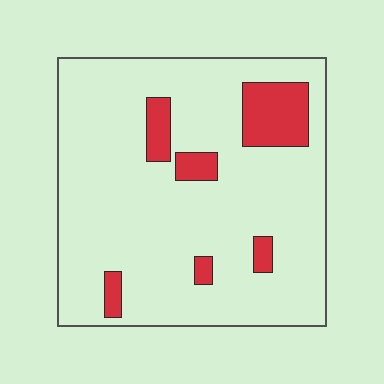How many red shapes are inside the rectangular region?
6.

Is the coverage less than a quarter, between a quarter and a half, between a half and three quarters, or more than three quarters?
Less than a quarter.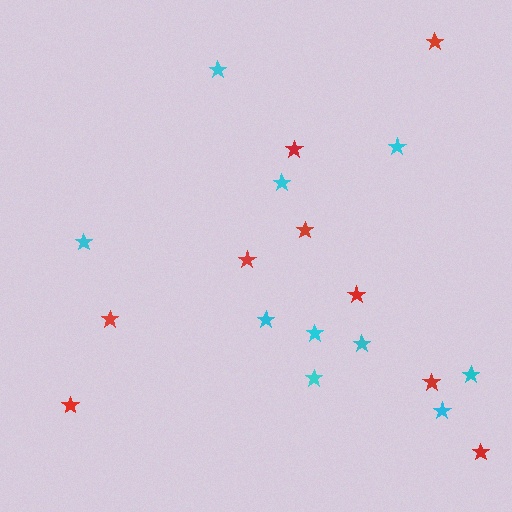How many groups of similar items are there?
There are 2 groups: one group of red stars (9) and one group of cyan stars (10).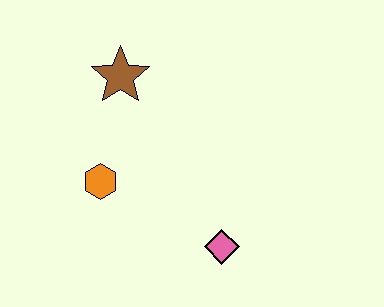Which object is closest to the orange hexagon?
The brown star is closest to the orange hexagon.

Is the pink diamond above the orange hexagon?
No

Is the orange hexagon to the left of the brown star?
Yes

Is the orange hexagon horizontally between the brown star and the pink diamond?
No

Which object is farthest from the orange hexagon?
The pink diamond is farthest from the orange hexagon.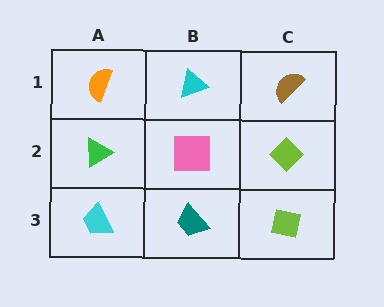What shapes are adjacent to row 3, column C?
A lime diamond (row 2, column C), a teal trapezoid (row 3, column B).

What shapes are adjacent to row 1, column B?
A pink square (row 2, column B), an orange semicircle (row 1, column A), a brown semicircle (row 1, column C).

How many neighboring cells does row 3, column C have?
2.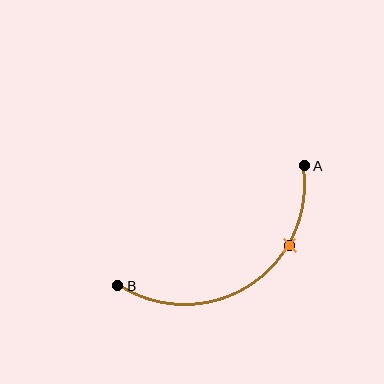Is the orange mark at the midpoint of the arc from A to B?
No. The orange mark lies on the arc but is closer to endpoint A. The arc midpoint would be at the point on the curve equidistant along the arc from both A and B.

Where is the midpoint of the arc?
The arc midpoint is the point on the curve farthest from the straight line joining A and B. It sits below that line.